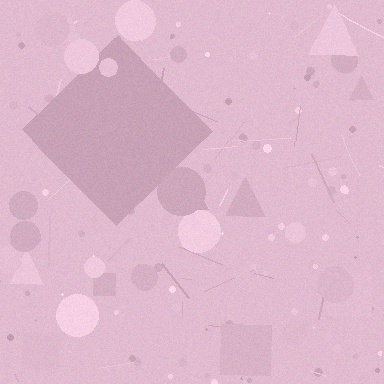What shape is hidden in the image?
A diamond is hidden in the image.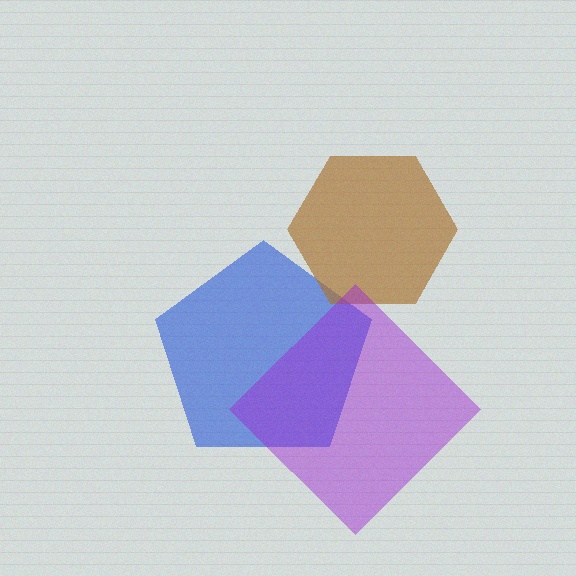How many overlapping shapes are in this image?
There are 3 overlapping shapes in the image.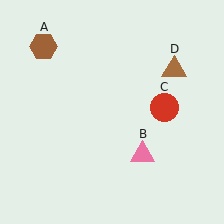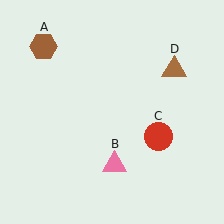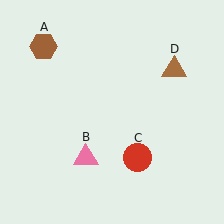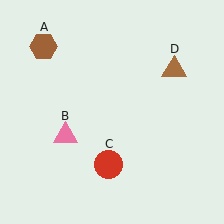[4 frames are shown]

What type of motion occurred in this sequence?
The pink triangle (object B), red circle (object C) rotated clockwise around the center of the scene.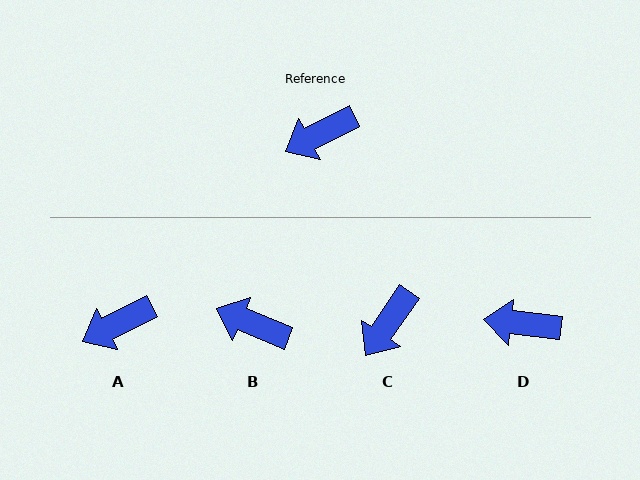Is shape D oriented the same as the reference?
No, it is off by about 33 degrees.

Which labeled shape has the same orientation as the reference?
A.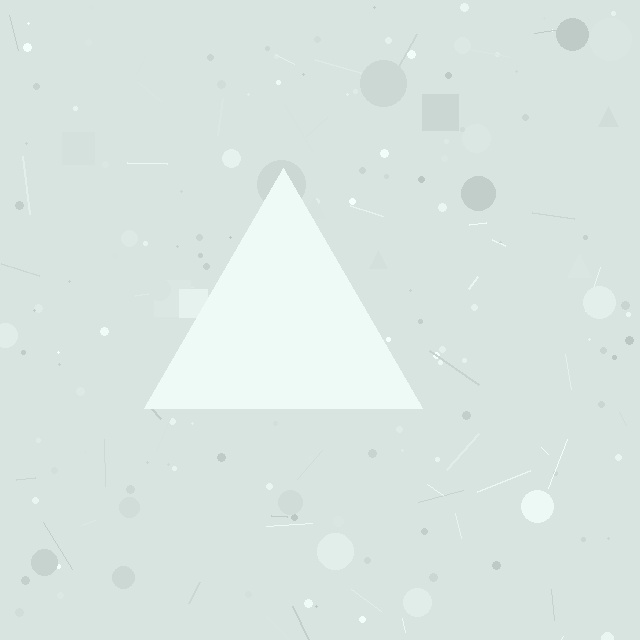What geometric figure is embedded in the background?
A triangle is embedded in the background.